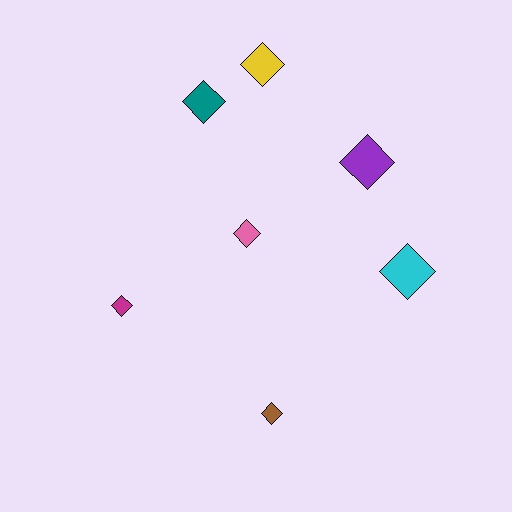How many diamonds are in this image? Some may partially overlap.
There are 7 diamonds.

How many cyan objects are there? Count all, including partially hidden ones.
There is 1 cyan object.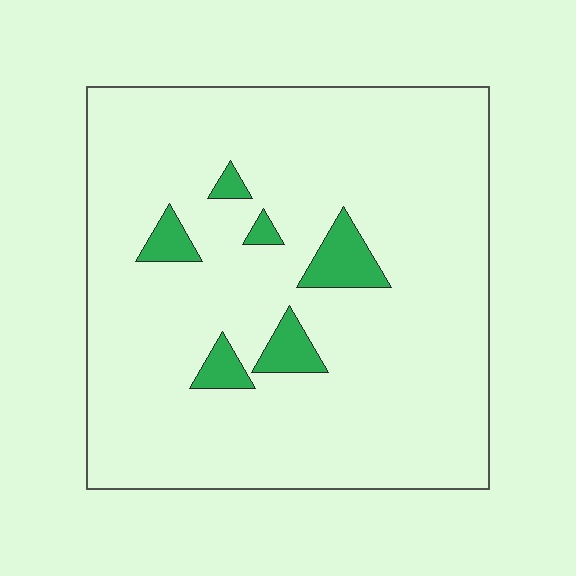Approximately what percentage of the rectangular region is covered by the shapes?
Approximately 10%.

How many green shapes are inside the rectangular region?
6.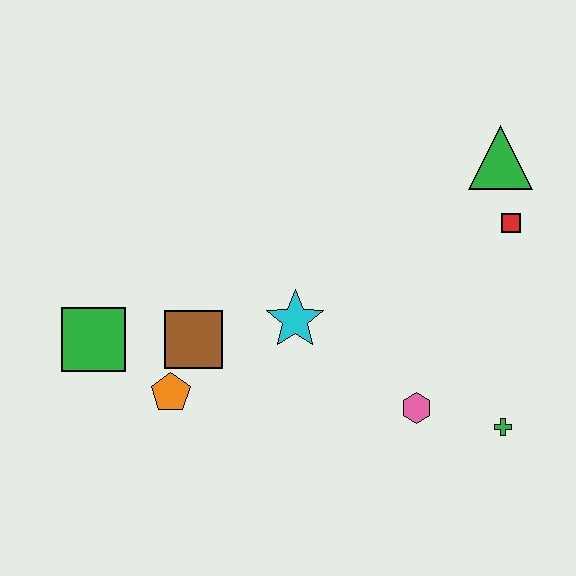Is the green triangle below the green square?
No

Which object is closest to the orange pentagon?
The brown square is closest to the orange pentagon.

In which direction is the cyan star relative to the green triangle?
The cyan star is to the left of the green triangle.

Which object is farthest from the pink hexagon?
The green square is farthest from the pink hexagon.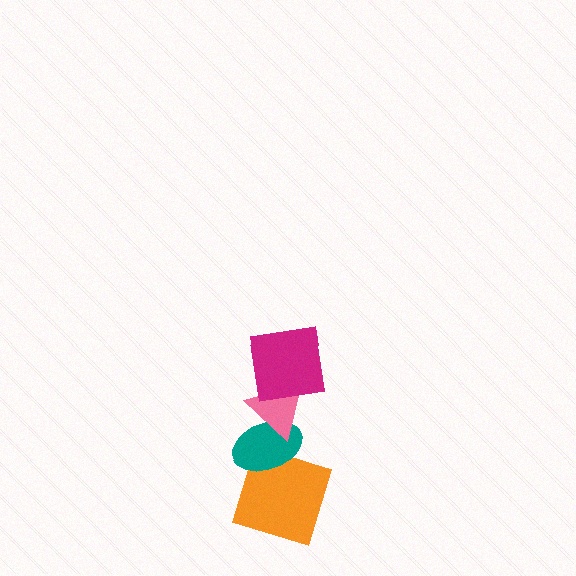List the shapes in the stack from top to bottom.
From top to bottom: the magenta square, the pink triangle, the teal ellipse, the orange square.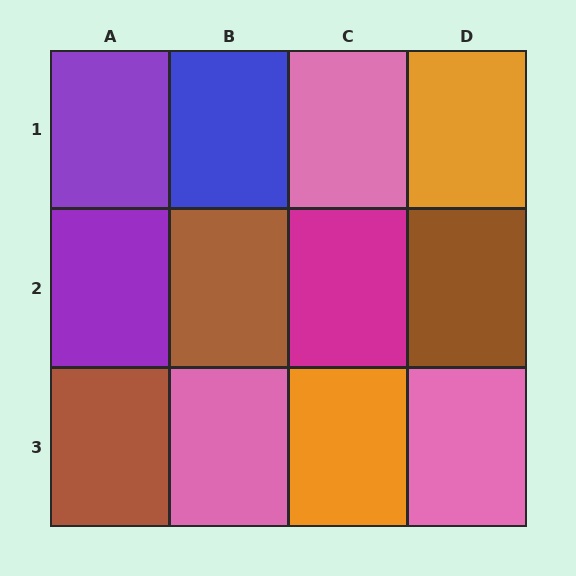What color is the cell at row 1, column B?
Blue.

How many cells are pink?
3 cells are pink.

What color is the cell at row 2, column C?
Magenta.